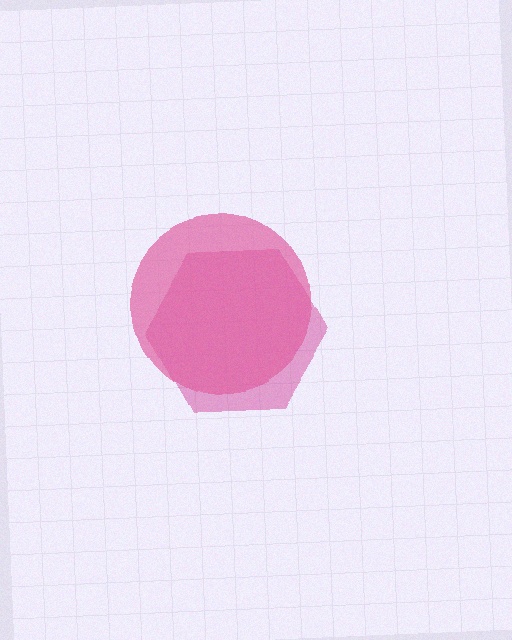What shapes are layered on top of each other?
The layered shapes are: a magenta hexagon, a pink circle.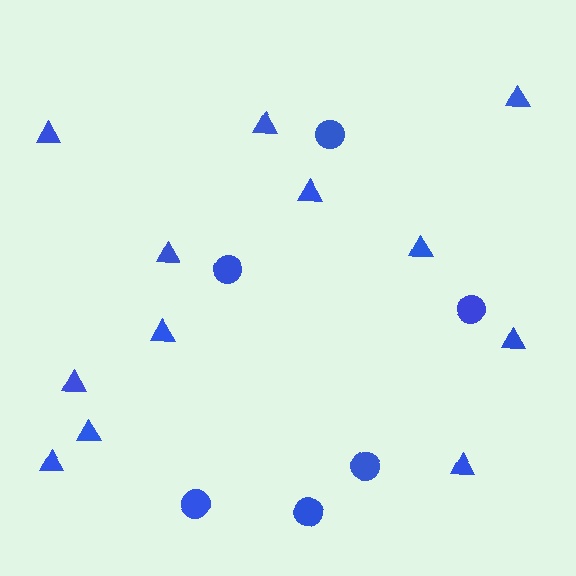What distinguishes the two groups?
There are 2 groups: one group of triangles (12) and one group of circles (6).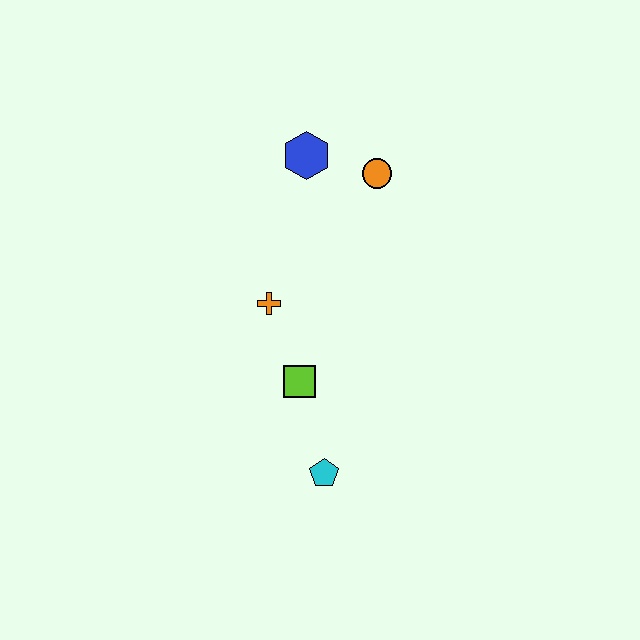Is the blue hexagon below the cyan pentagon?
No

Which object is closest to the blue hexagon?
The orange circle is closest to the blue hexagon.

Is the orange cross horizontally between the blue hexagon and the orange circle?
No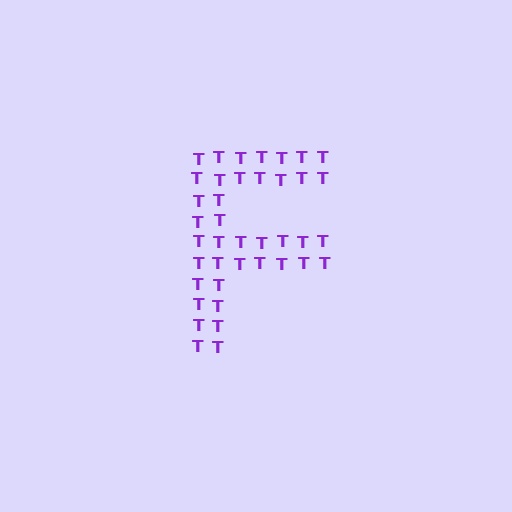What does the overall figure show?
The overall figure shows the letter F.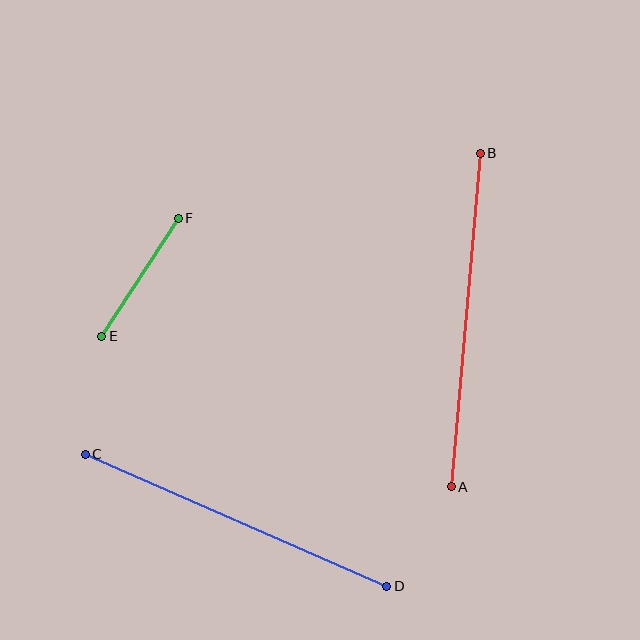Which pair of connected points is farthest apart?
Points A and B are farthest apart.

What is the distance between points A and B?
The distance is approximately 335 pixels.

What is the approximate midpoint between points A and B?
The midpoint is at approximately (466, 320) pixels.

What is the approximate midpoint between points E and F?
The midpoint is at approximately (140, 277) pixels.